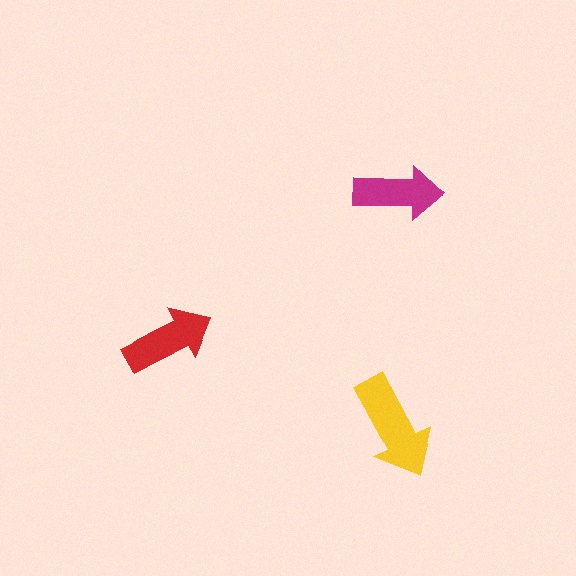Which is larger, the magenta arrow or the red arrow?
The red one.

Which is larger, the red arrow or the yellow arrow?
The yellow one.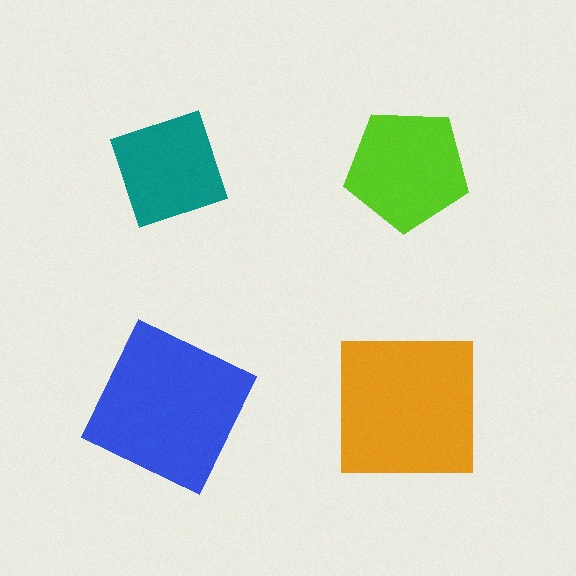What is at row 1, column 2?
A lime pentagon.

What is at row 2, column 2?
An orange square.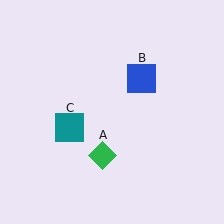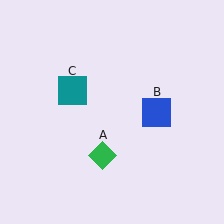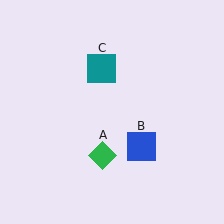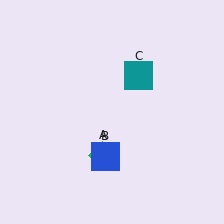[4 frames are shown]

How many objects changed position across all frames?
2 objects changed position: blue square (object B), teal square (object C).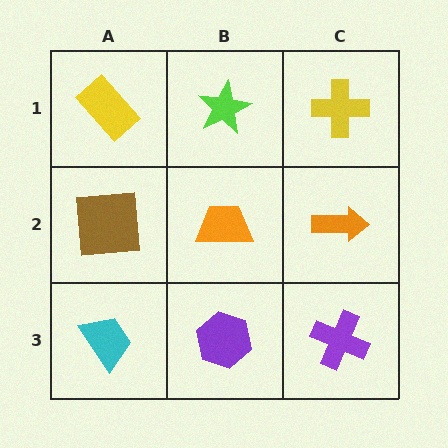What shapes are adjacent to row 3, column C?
An orange arrow (row 2, column C), a purple hexagon (row 3, column B).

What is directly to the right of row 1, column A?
A lime star.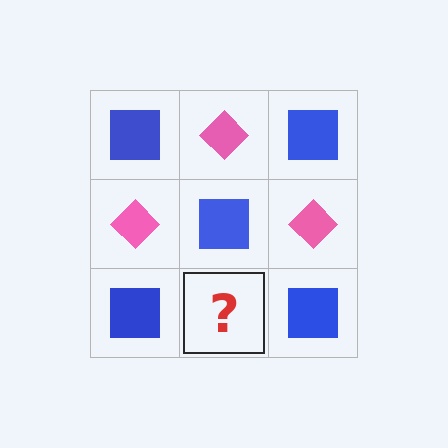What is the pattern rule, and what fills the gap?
The rule is that it alternates blue square and pink diamond in a checkerboard pattern. The gap should be filled with a pink diamond.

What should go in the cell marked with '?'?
The missing cell should contain a pink diamond.